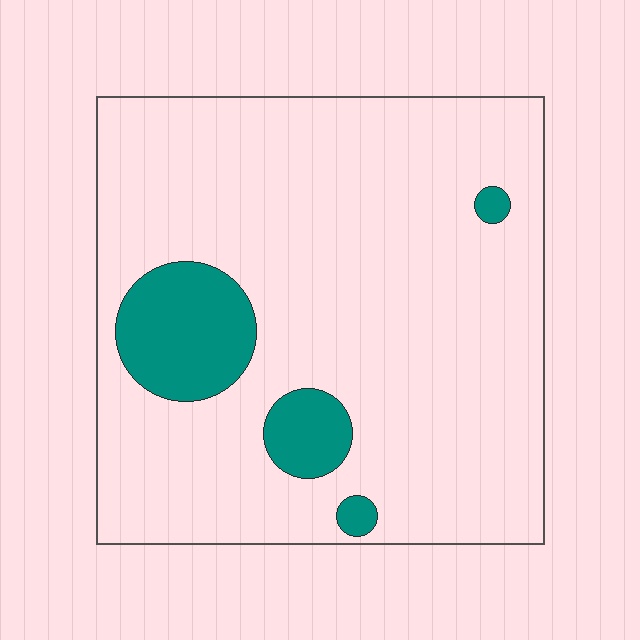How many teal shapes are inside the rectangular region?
4.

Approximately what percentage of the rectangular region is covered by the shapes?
Approximately 10%.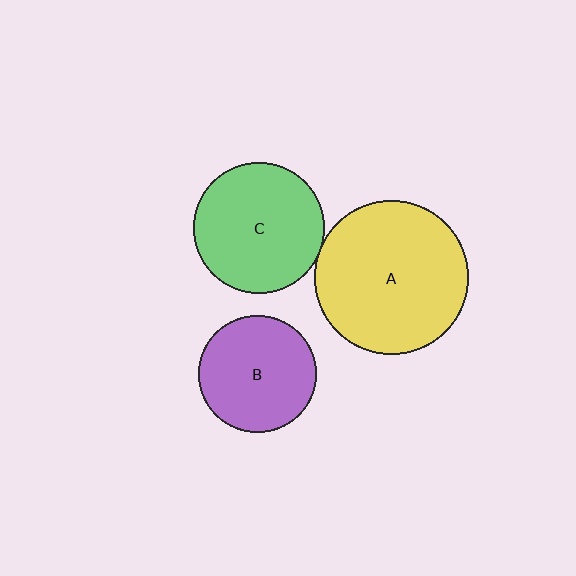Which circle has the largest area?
Circle A (yellow).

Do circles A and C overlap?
Yes.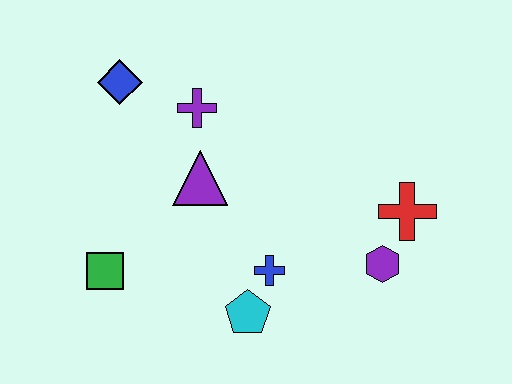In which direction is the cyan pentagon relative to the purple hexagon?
The cyan pentagon is to the left of the purple hexagon.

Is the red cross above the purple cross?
No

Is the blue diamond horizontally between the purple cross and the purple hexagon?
No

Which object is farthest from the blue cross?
The blue diamond is farthest from the blue cross.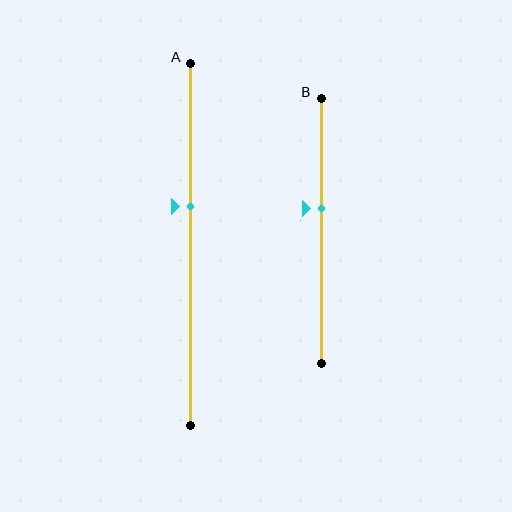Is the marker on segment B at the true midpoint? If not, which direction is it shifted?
No, the marker on segment B is shifted upward by about 8% of the segment length.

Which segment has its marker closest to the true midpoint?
Segment B has its marker closest to the true midpoint.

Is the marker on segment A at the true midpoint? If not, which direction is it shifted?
No, the marker on segment A is shifted upward by about 10% of the segment length.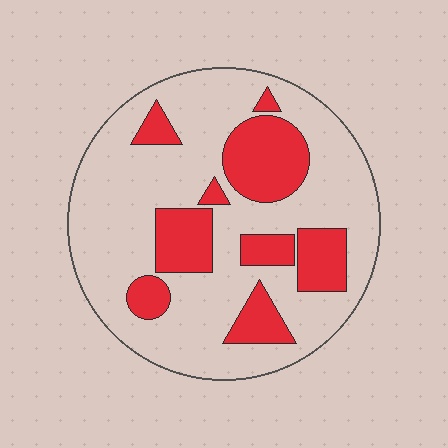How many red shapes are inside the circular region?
9.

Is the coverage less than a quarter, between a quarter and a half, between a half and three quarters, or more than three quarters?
Between a quarter and a half.